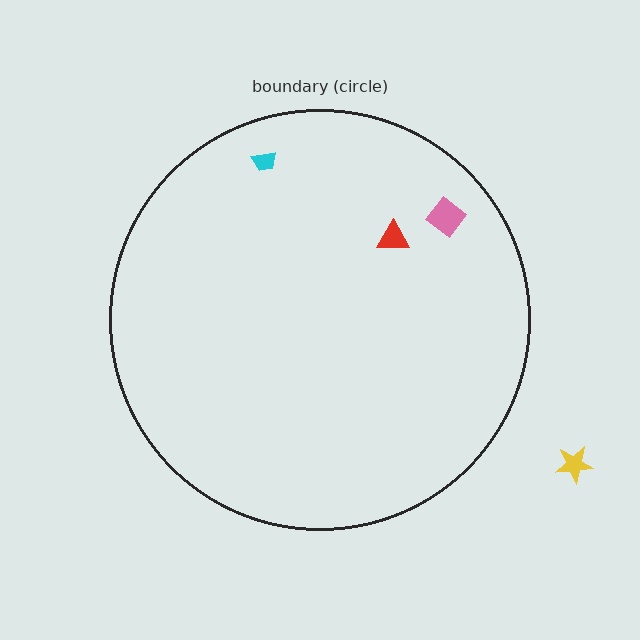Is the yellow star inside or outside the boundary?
Outside.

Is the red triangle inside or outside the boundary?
Inside.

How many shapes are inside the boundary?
3 inside, 1 outside.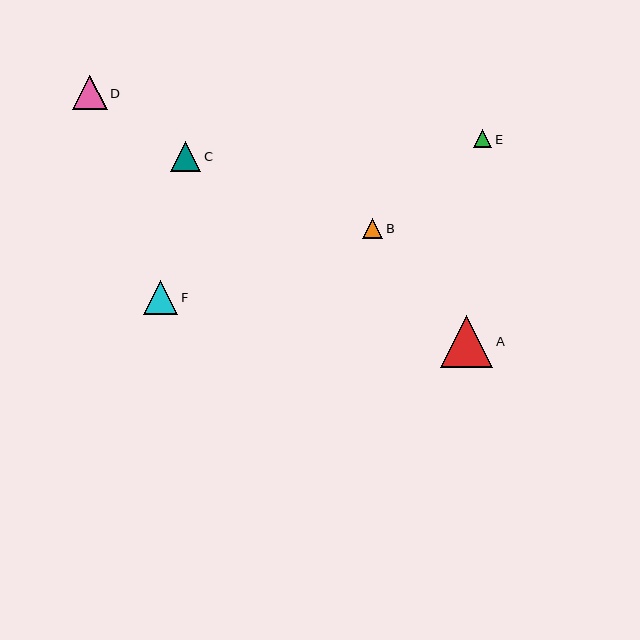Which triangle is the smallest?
Triangle E is the smallest with a size of approximately 18 pixels.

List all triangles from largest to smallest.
From largest to smallest: A, D, F, C, B, E.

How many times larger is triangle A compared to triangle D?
Triangle A is approximately 1.5 times the size of triangle D.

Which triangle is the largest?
Triangle A is the largest with a size of approximately 53 pixels.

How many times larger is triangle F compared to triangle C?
Triangle F is approximately 1.1 times the size of triangle C.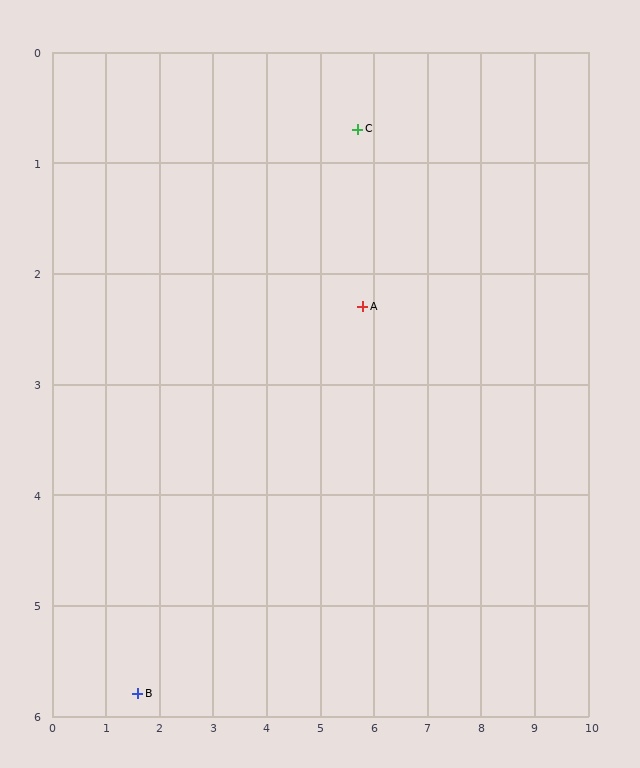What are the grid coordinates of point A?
Point A is at approximately (5.8, 2.3).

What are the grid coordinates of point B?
Point B is at approximately (1.6, 5.8).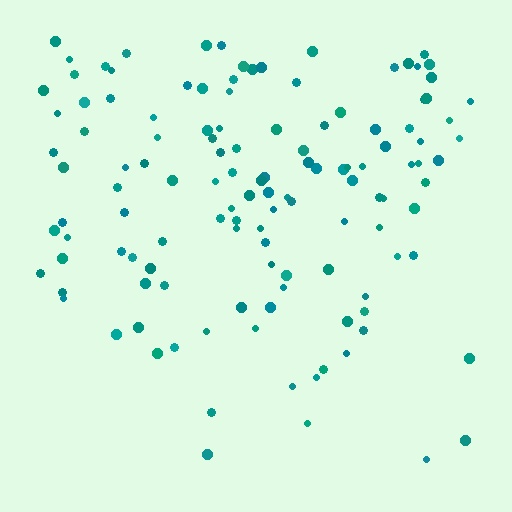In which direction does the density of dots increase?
From bottom to top, with the top side densest.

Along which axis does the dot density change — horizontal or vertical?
Vertical.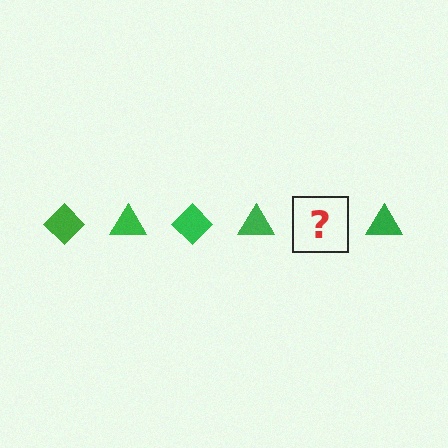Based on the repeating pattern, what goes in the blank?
The blank should be a green diamond.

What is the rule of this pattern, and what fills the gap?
The rule is that the pattern cycles through diamond, triangle shapes in green. The gap should be filled with a green diamond.